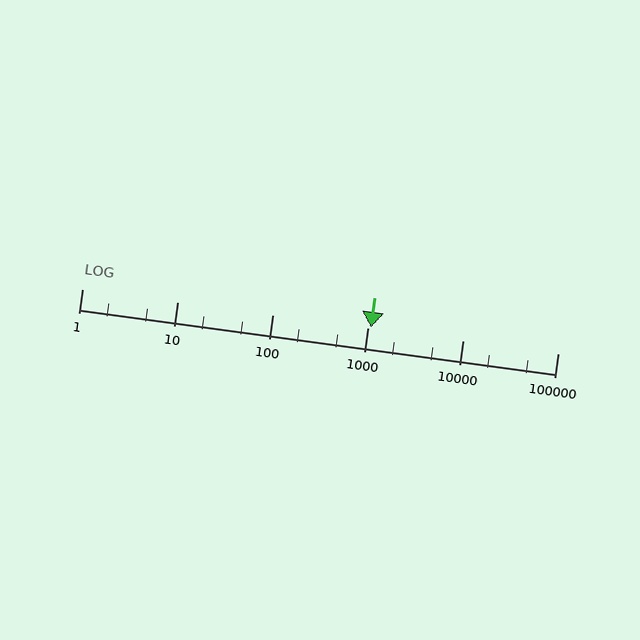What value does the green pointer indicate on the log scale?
The pointer indicates approximately 1100.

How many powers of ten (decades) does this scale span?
The scale spans 5 decades, from 1 to 100000.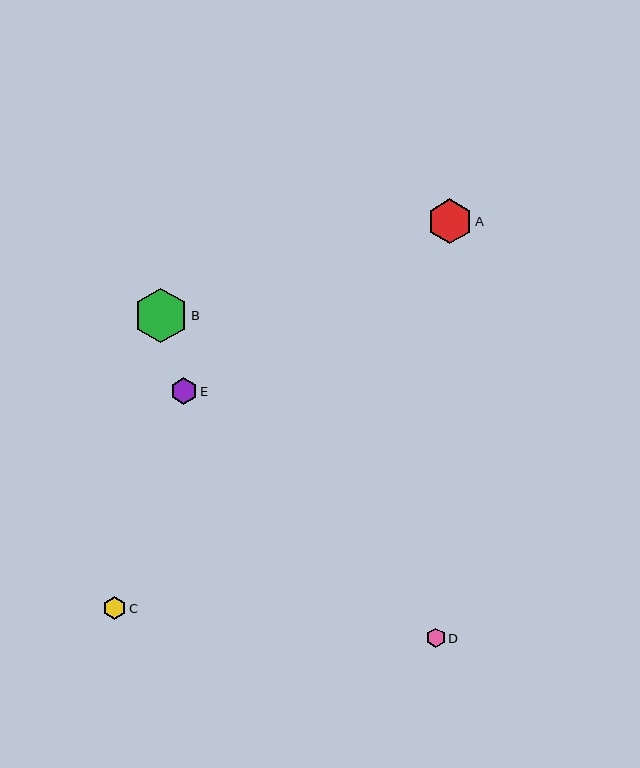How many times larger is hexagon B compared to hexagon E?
Hexagon B is approximately 2.0 times the size of hexagon E.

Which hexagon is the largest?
Hexagon B is the largest with a size of approximately 55 pixels.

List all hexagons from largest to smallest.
From largest to smallest: B, A, E, C, D.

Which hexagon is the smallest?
Hexagon D is the smallest with a size of approximately 19 pixels.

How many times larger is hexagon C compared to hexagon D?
Hexagon C is approximately 1.2 times the size of hexagon D.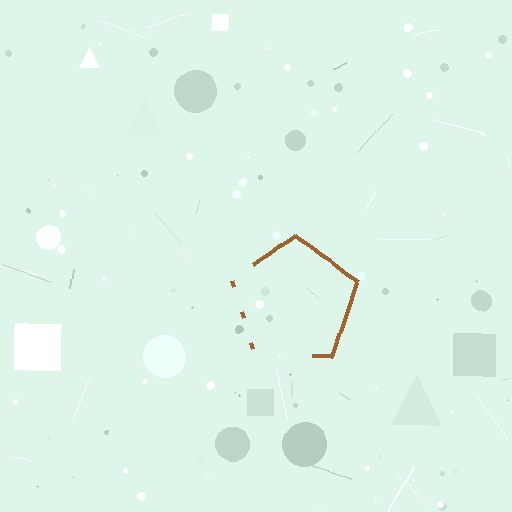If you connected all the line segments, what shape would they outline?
They would outline a pentagon.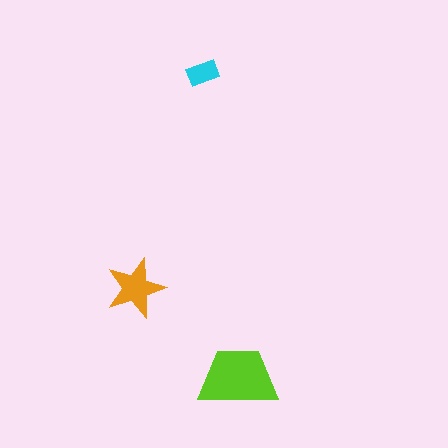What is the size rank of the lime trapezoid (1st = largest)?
1st.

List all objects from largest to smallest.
The lime trapezoid, the orange star, the cyan rectangle.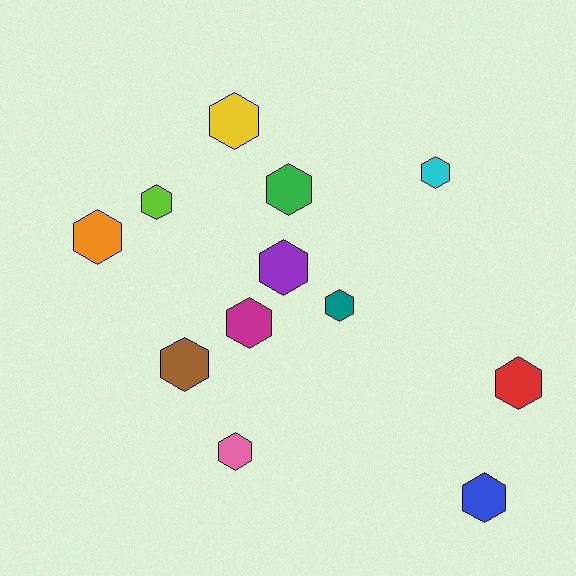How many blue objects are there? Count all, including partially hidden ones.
There is 1 blue object.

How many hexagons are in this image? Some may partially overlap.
There are 12 hexagons.